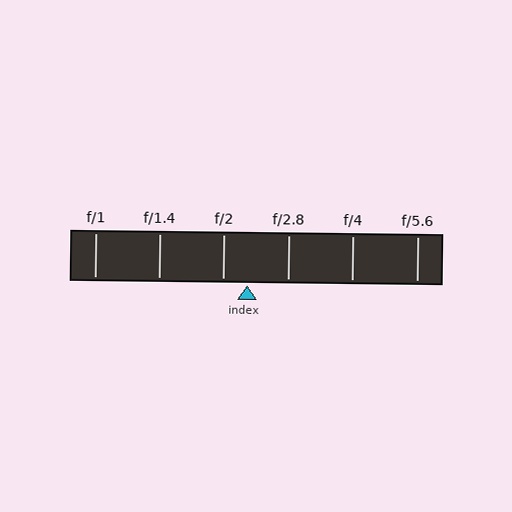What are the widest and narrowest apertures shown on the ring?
The widest aperture shown is f/1 and the narrowest is f/5.6.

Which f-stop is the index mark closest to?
The index mark is closest to f/2.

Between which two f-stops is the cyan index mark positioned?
The index mark is between f/2 and f/2.8.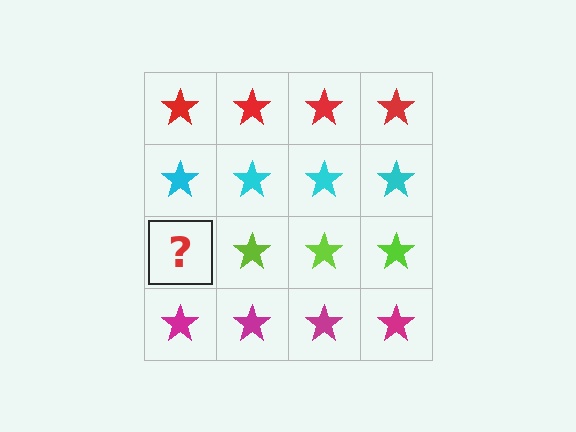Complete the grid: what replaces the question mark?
The question mark should be replaced with a lime star.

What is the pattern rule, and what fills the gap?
The rule is that each row has a consistent color. The gap should be filled with a lime star.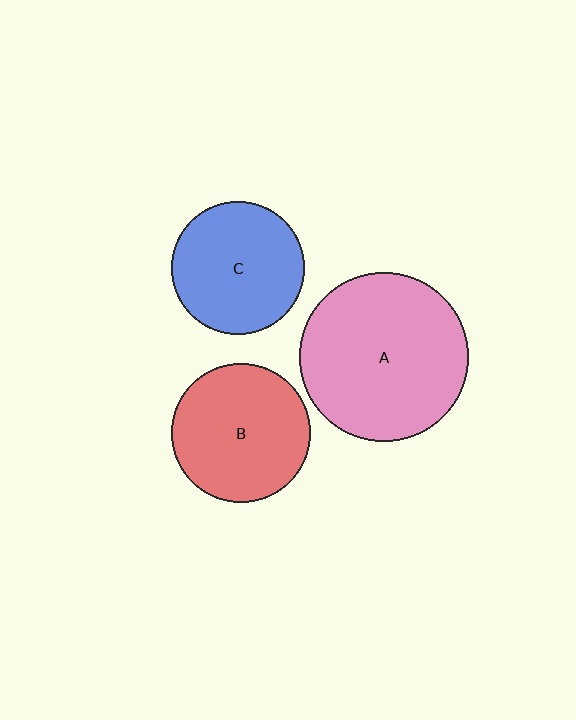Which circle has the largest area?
Circle A (pink).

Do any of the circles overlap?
No, none of the circles overlap.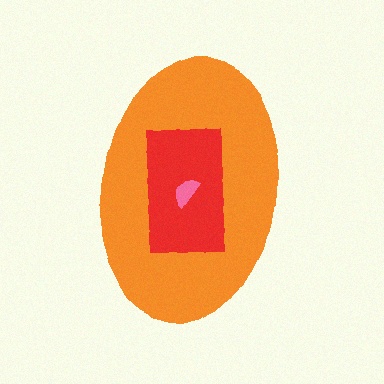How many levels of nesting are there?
3.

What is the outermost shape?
The orange ellipse.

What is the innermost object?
The pink semicircle.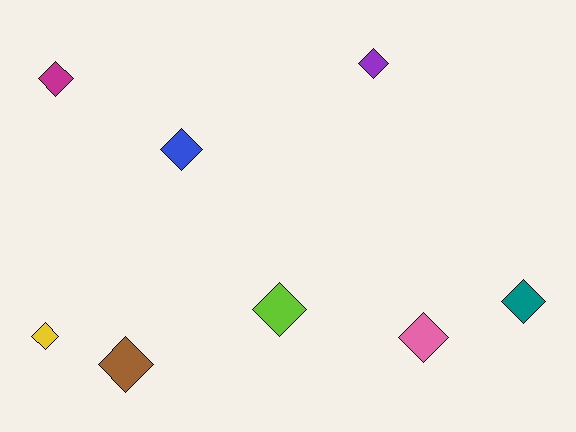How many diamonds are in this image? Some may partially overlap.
There are 8 diamonds.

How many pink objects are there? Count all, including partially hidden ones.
There is 1 pink object.